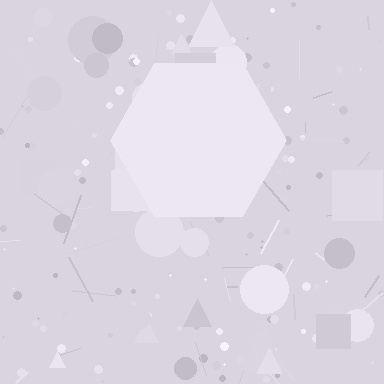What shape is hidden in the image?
A hexagon is hidden in the image.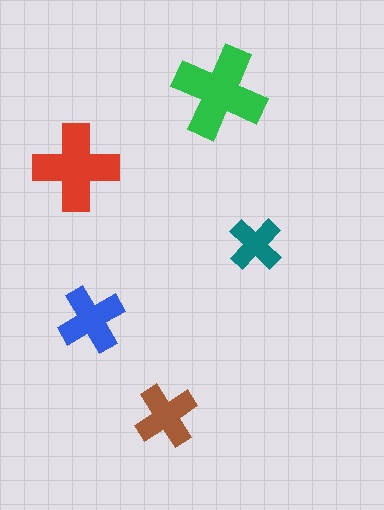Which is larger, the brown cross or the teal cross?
The brown one.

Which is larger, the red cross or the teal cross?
The red one.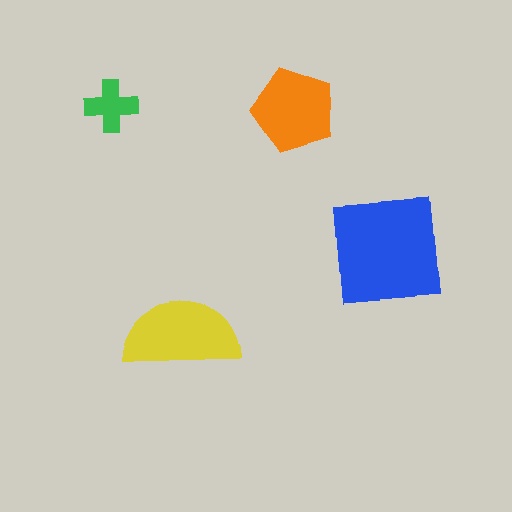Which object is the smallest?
The green cross.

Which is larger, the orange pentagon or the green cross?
The orange pentagon.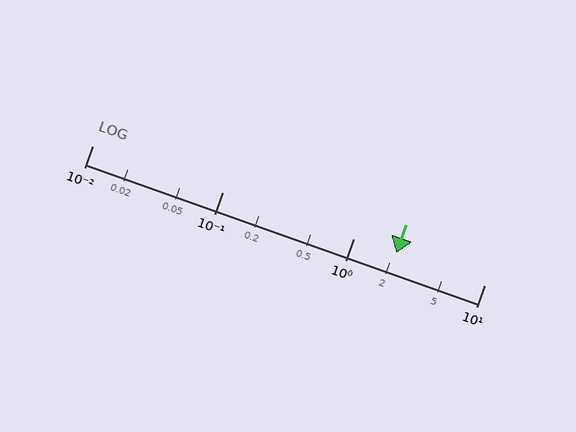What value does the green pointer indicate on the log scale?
The pointer indicates approximately 2.1.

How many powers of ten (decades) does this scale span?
The scale spans 3 decades, from 0.01 to 10.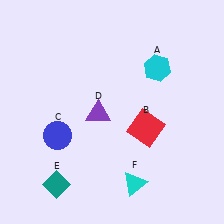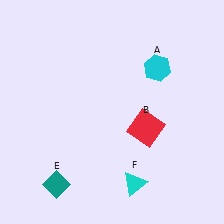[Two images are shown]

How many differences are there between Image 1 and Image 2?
There are 2 differences between the two images.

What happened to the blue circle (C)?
The blue circle (C) was removed in Image 2. It was in the bottom-left area of Image 1.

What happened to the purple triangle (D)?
The purple triangle (D) was removed in Image 2. It was in the bottom-left area of Image 1.